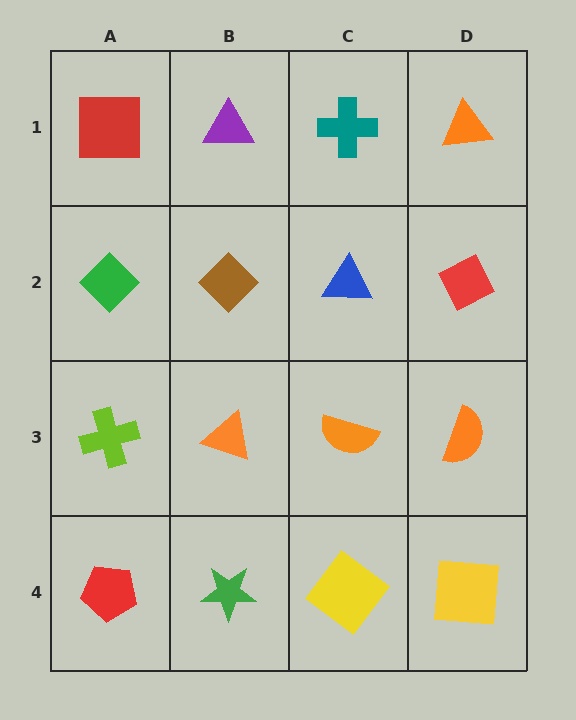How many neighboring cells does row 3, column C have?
4.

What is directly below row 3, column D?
A yellow square.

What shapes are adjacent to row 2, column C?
A teal cross (row 1, column C), an orange semicircle (row 3, column C), a brown diamond (row 2, column B), a red diamond (row 2, column D).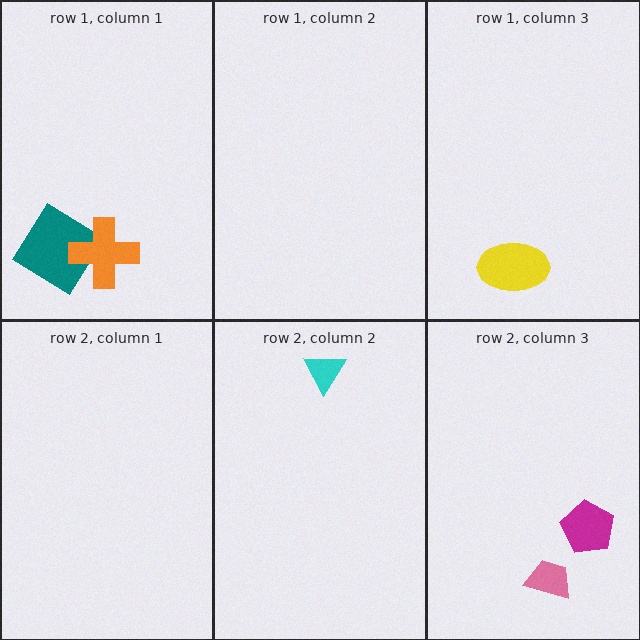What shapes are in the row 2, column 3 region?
The pink trapezoid, the magenta pentagon.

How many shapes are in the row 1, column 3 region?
1.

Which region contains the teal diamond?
The row 1, column 1 region.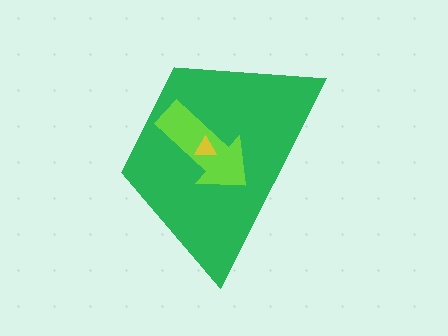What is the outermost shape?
The green trapezoid.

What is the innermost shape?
The yellow triangle.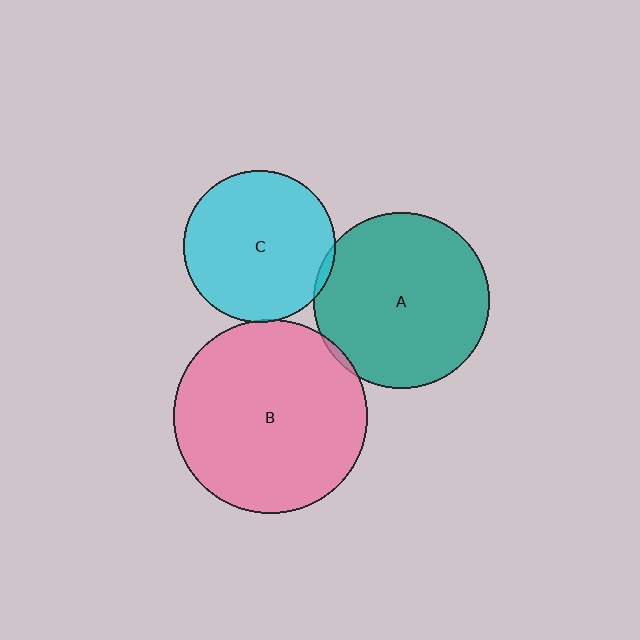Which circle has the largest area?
Circle B (pink).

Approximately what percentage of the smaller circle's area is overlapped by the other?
Approximately 5%.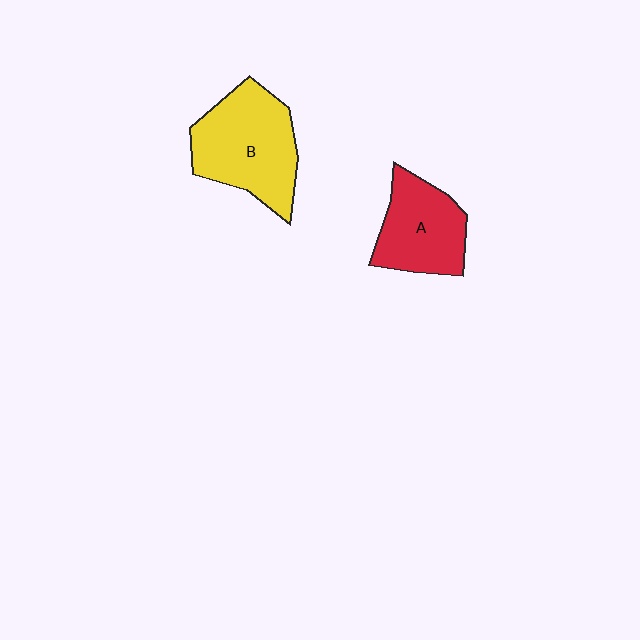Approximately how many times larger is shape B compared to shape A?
Approximately 1.4 times.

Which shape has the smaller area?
Shape A (red).